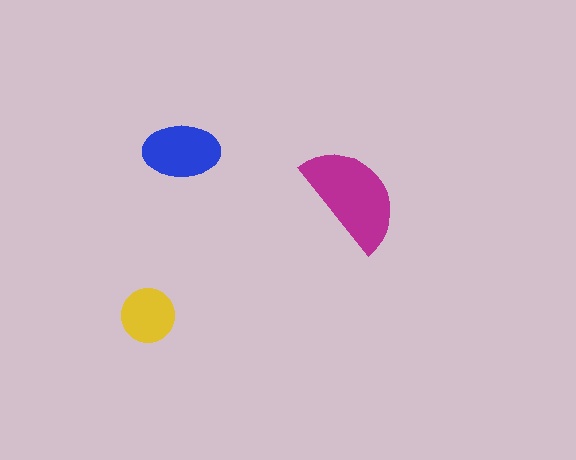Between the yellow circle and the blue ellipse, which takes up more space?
The blue ellipse.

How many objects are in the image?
There are 3 objects in the image.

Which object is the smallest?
The yellow circle.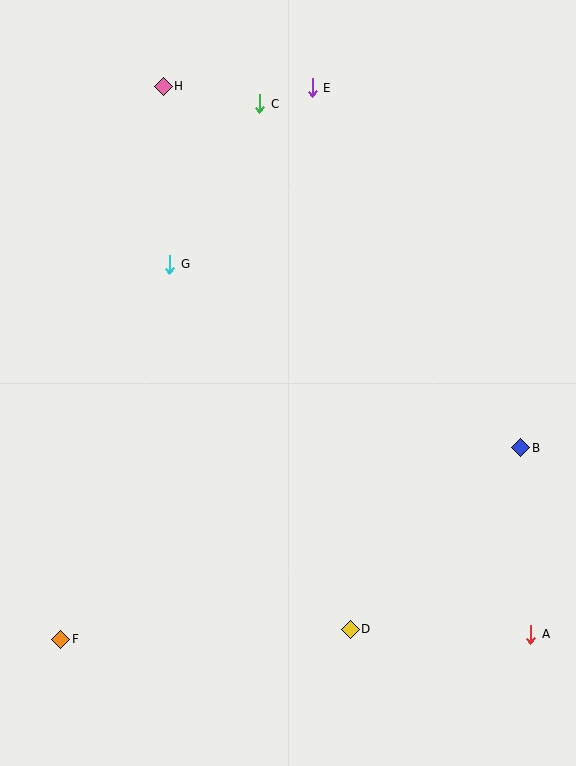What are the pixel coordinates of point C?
Point C is at (260, 104).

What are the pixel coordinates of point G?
Point G is at (170, 264).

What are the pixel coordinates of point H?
Point H is at (163, 86).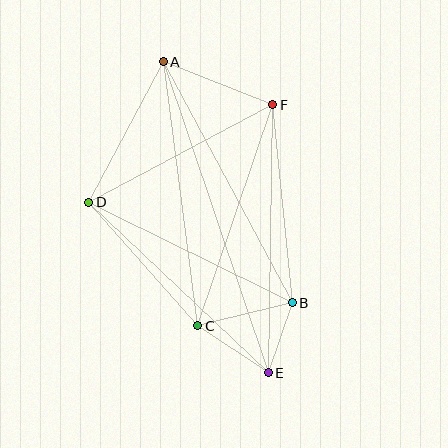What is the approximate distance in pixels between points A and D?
The distance between A and D is approximately 159 pixels.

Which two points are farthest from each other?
Points A and E are farthest from each other.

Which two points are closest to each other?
Points B and E are closest to each other.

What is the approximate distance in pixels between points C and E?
The distance between C and E is approximately 85 pixels.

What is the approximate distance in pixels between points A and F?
The distance between A and F is approximately 117 pixels.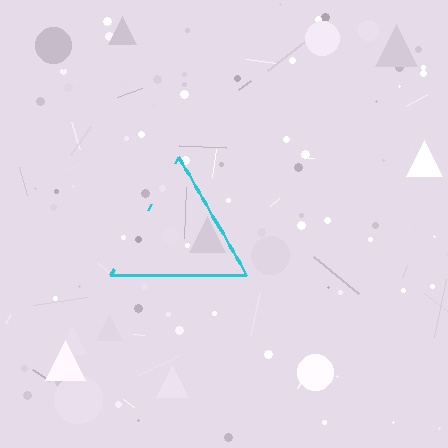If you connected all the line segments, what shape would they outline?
They would outline a triangle.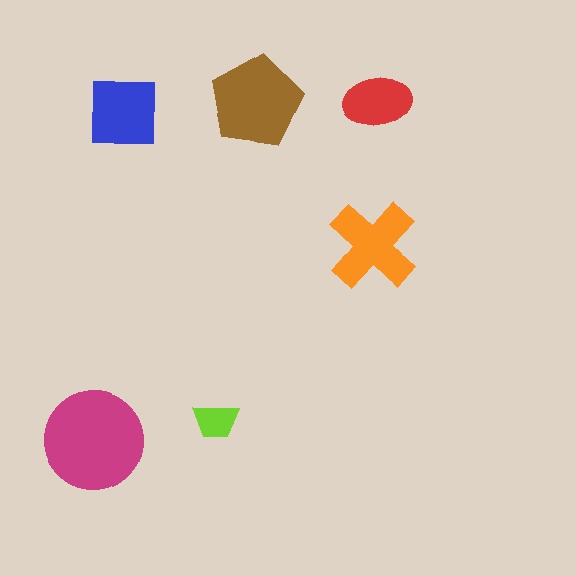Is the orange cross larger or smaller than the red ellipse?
Larger.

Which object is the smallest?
The lime trapezoid.